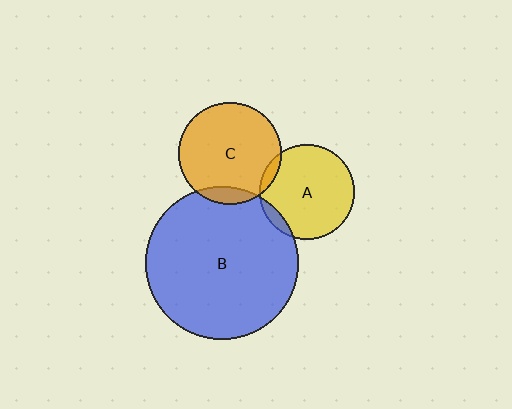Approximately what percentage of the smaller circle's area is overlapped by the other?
Approximately 10%.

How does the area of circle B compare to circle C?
Approximately 2.2 times.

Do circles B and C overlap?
Yes.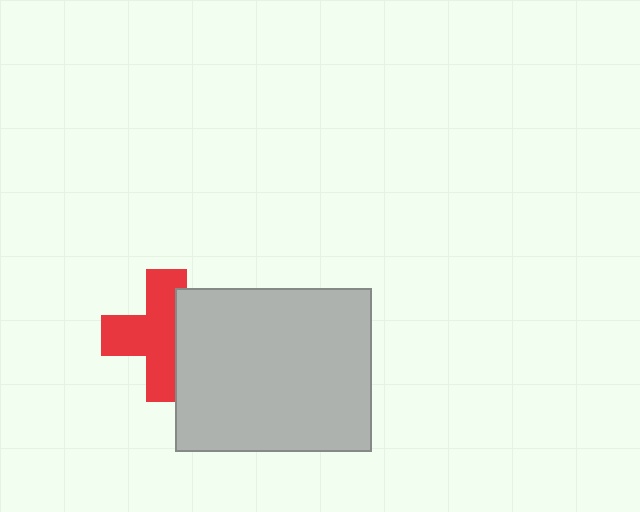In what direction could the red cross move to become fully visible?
The red cross could move left. That would shift it out from behind the light gray rectangle entirely.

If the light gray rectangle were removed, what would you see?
You would see the complete red cross.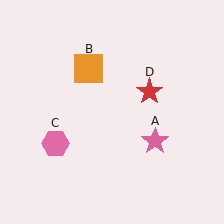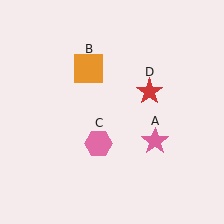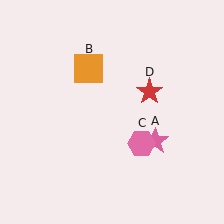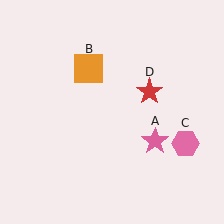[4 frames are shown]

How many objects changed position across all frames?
1 object changed position: pink hexagon (object C).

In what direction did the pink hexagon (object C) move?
The pink hexagon (object C) moved right.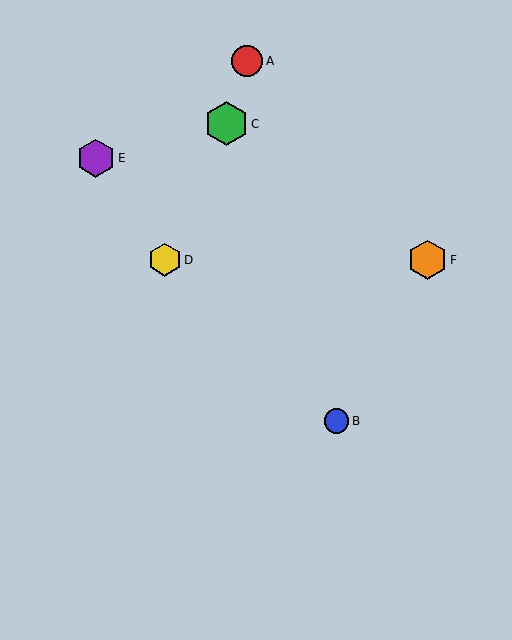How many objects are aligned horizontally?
2 objects (D, F) are aligned horizontally.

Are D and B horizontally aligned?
No, D is at y≈260 and B is at y≈421.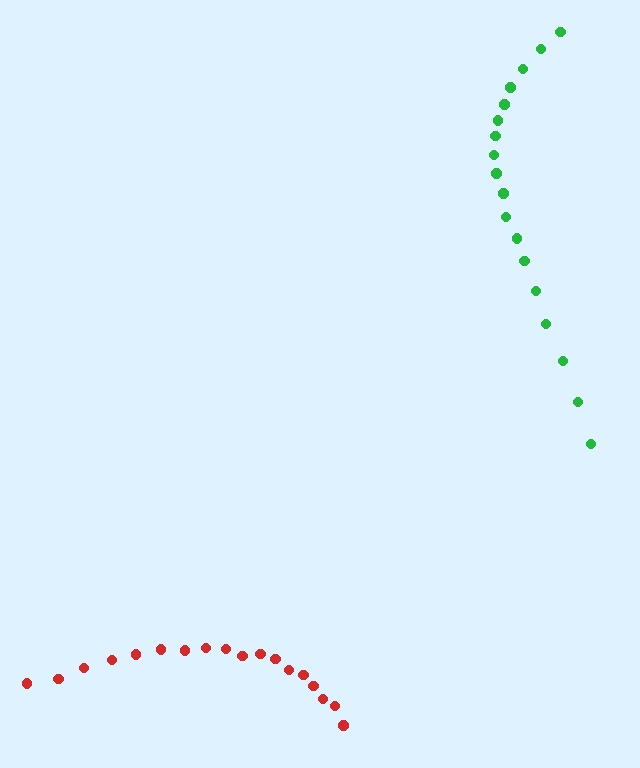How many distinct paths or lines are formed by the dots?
There are 2 distinct paths.